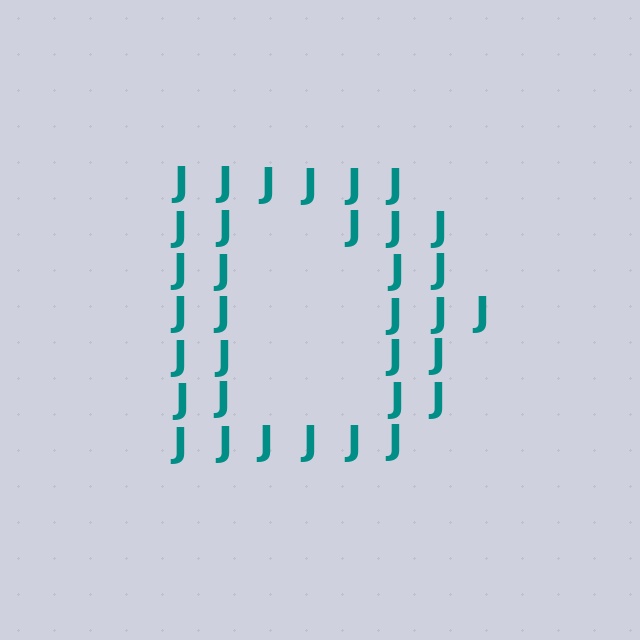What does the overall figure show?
The overall figure shows the letter D.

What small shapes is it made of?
It is made of small letter J's.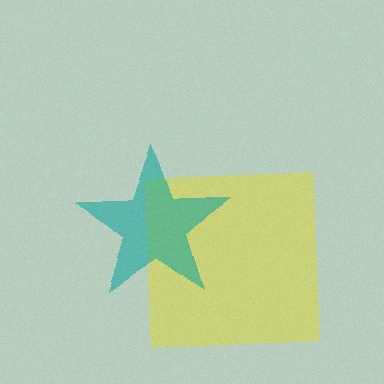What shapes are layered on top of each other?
The layered shapes are: a yellow square, a teal star.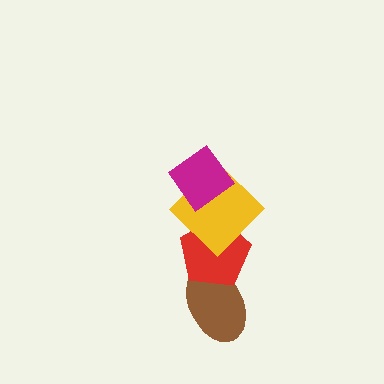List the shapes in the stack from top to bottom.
From top to bottom: the magenta diamond, the yellow diamond, the red pentagon, the brown ellipse.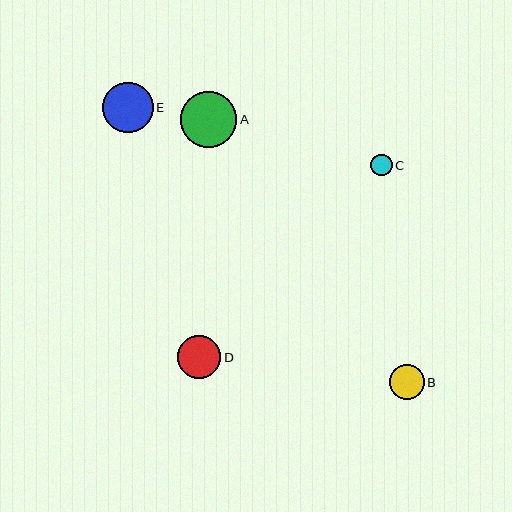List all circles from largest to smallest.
From largest to smallest: A, E, D, B, C.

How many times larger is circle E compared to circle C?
Circle E is approximately 2.4 times the size of circle C.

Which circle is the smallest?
Circle C is the smallest with a size of approximately 21 pixels.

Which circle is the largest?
Circle A is the largest with a size of approximately 56 pixels.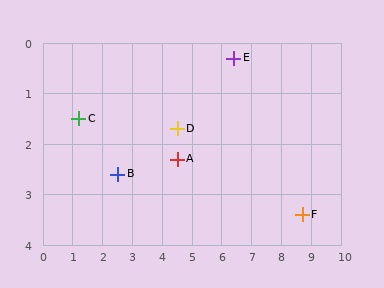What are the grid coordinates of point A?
Point A is at approximately (4.5, 2.3).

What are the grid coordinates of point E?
Point E is at approximately (6.4, 0.3).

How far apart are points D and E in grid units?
Points D and E are about 2.4 grid units apart.